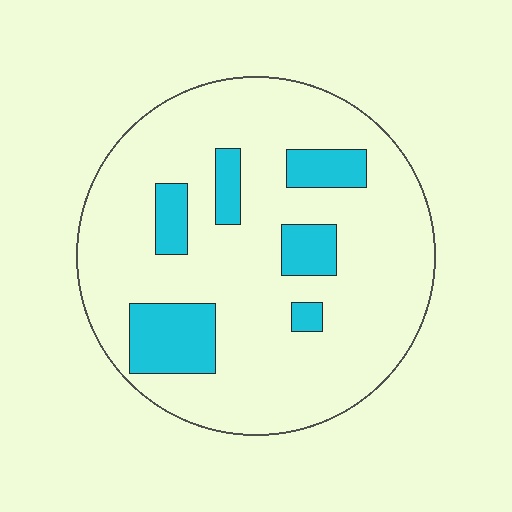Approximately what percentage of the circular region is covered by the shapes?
Approximately 15%.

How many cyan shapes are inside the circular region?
6.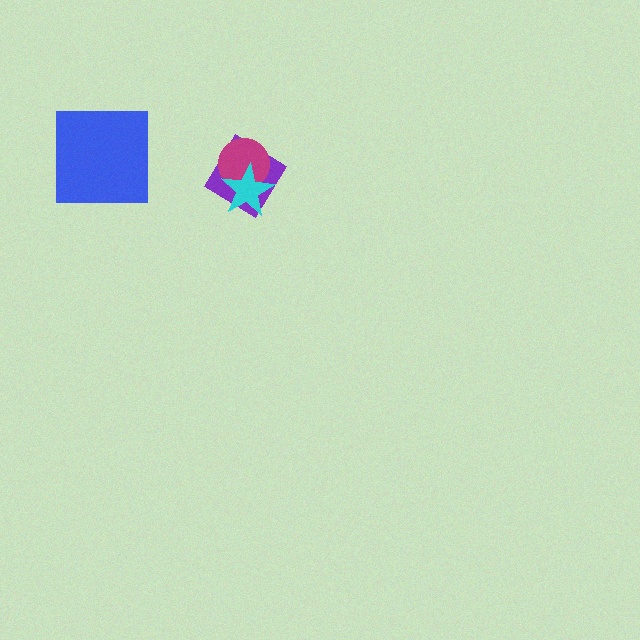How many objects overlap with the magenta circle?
2 objects overlap with the magenta circle.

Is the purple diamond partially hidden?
Yes, it is partially covered by another shape.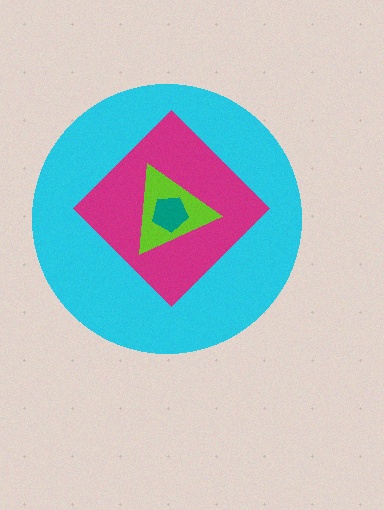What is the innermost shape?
The teal pentagon.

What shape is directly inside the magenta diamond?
The lime triangle.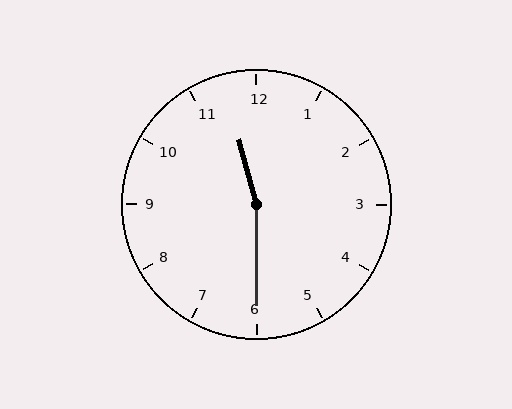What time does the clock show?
11:30.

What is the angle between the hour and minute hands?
Approximately 165 degrees.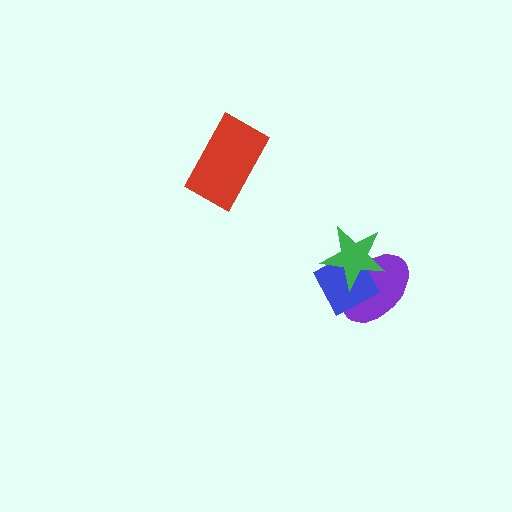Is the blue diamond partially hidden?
Yes, it is partially covered by another shape.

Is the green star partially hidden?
No, no other shape covers it.